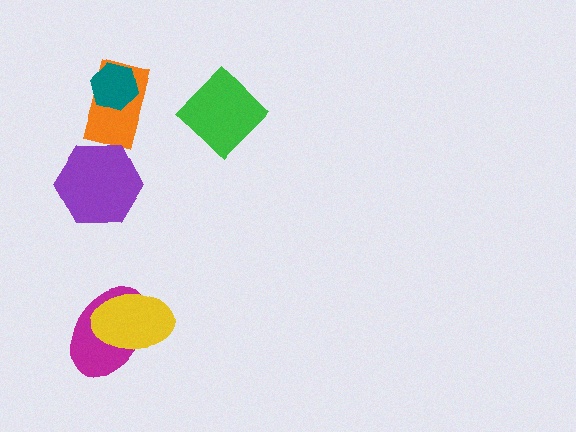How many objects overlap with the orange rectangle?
1 object overlaps with the orange rectangle.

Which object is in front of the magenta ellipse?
The yellow ellipse is in front of the magenta ellipse.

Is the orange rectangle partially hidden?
Yes, it is partially covered by another shape.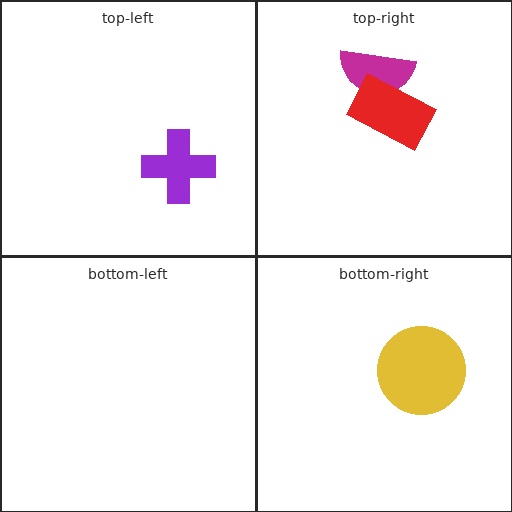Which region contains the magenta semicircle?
The top-right region.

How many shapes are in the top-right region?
2.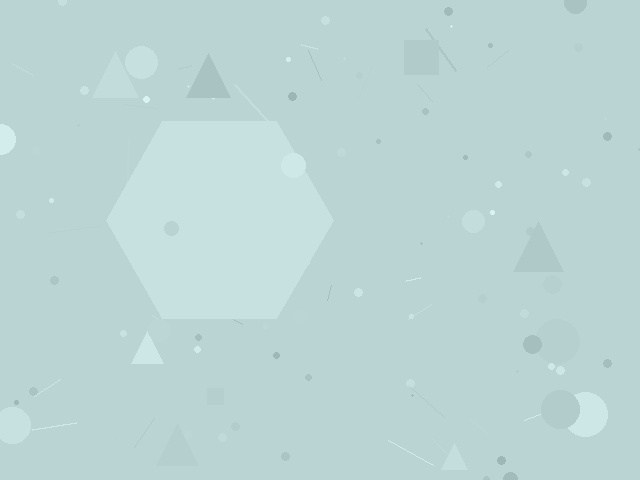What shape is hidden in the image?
A hexagon is hidden in the image.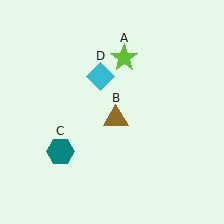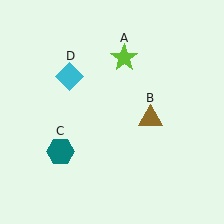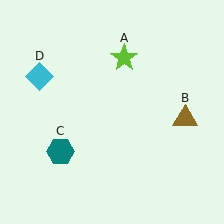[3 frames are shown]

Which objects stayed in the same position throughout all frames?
Lime star (object A) and teal hexagon (object C) remained stationary.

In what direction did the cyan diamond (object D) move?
The cyan diamond (object D) moved left.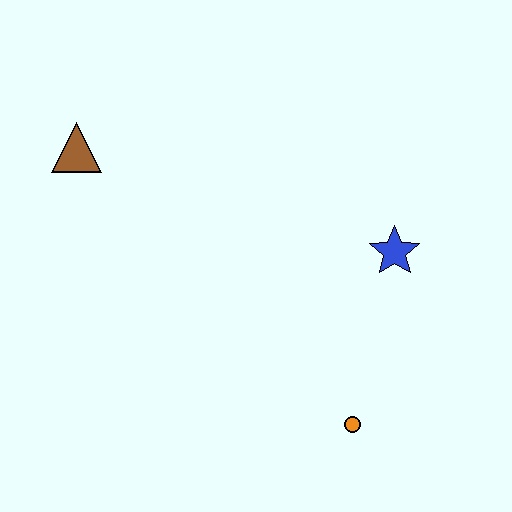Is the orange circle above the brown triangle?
No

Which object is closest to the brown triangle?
The blue star is closest to the brown triangle.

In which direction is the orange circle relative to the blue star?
The orange circle is below the blue star.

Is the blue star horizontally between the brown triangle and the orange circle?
No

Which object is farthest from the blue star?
The brown triangle is farthest from the blue star.